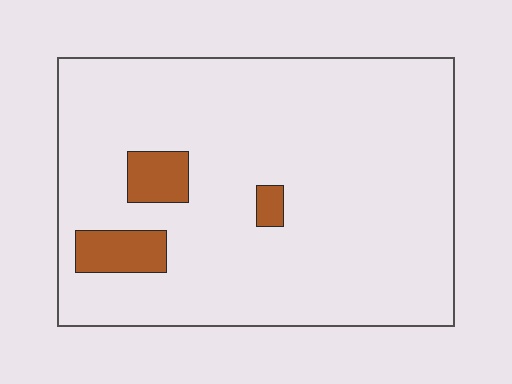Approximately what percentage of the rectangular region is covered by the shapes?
Approximately 10%.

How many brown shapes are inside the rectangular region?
3.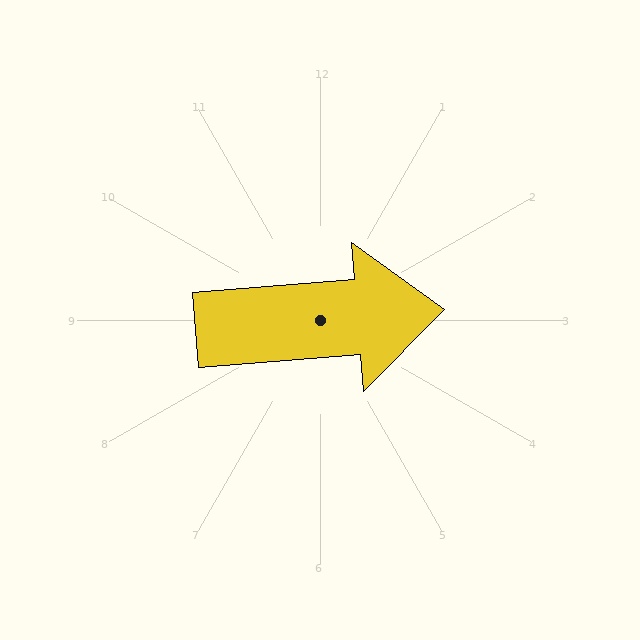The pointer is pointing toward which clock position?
Roughly 3 o'clock.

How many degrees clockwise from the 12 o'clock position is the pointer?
Approximately 85 degrees.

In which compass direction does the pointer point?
East.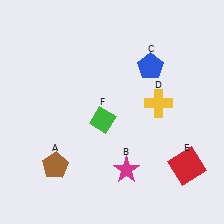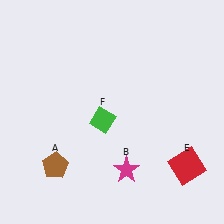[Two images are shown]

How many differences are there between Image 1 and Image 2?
There are 2 differences between the two images.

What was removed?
The yellow cross (D), the blue pentagon (C) were removed in Image 2.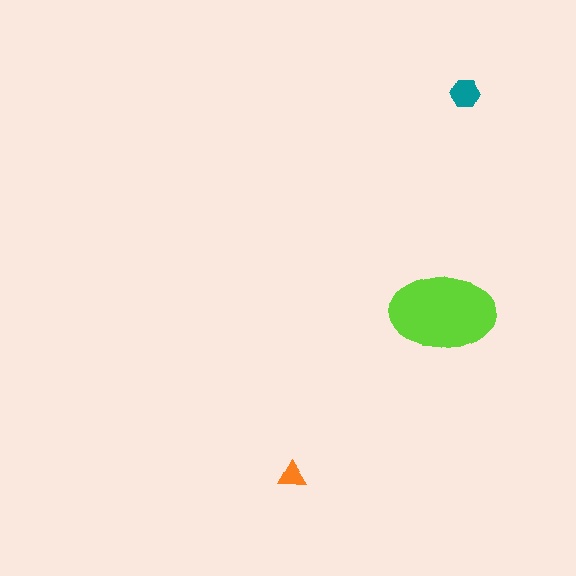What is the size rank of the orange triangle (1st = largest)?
3rd.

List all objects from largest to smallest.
The lime ellipse, the teal hexagon, the orange triangle.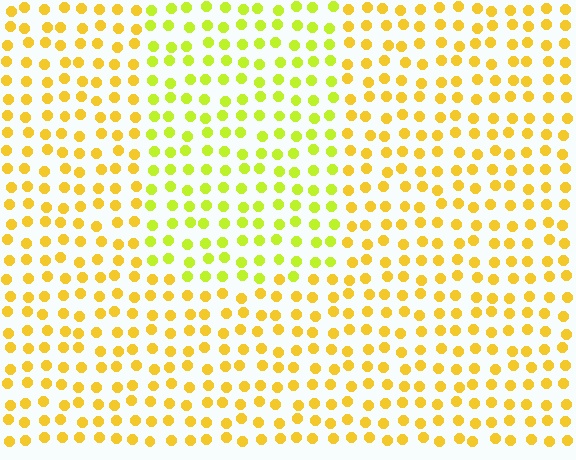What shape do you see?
I see a rectangle.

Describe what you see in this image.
The image is filled with small yellow elements in a uniform arrangement. A rectangle-shaped region is visible where the elements are tinted to a slightly different hue, forming a subtle color boundary.